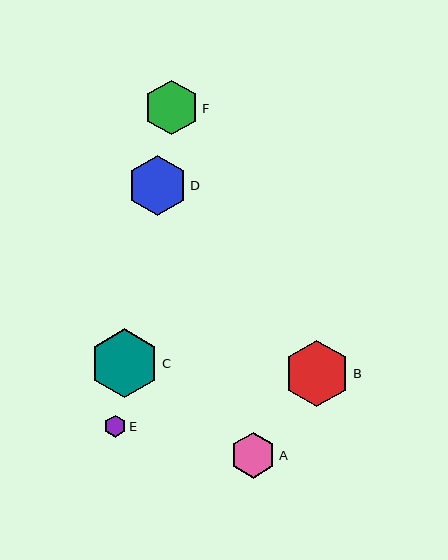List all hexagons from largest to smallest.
From largest to smallest: C, B, D, F, A, E.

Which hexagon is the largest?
Hexagon C is the largest with a size of approximately 69 pixels.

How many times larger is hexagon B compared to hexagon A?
Hexagon B is approximately 1.5 times the size of hexagon A.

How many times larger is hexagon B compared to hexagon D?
Hexagon B is approximately 1.1 times the size of hexagon D.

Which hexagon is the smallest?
Hexagon E is the smallest with a size of approximately 22 pixels.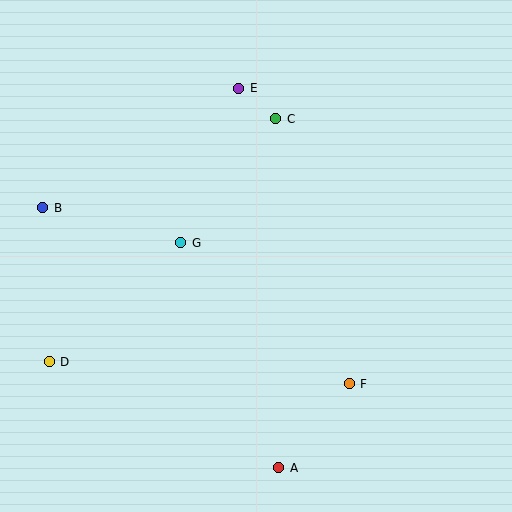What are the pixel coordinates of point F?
Point F is at (349, 384).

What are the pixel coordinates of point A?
Point A is at (279, 468).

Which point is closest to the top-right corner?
Point C is closest to the top-right corner.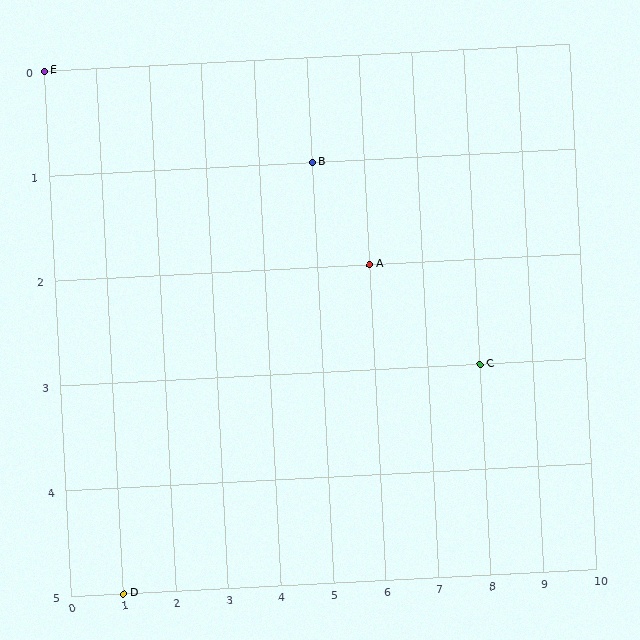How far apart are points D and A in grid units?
Points D and A are 5 columns and 3 rows apart (about 5.8 grid units diagonally).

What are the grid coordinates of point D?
Point D is at grid coordinates (1, 5).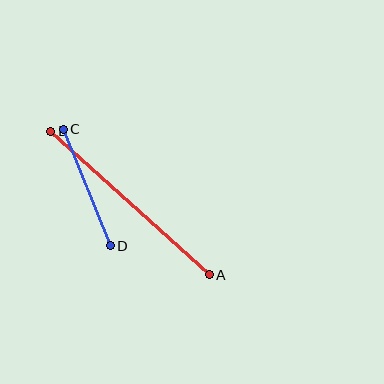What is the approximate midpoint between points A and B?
The midpoint is at approximately (130, 203) pixels.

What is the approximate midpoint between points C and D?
The midpoint is at approximately (87, 187) pixels.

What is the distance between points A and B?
The distance is approximately 214 pixels.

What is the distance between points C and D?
The distance is approximately 125 pixels.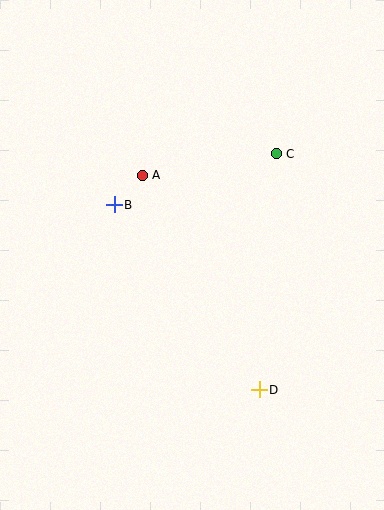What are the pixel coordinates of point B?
Point B is at (114, 205).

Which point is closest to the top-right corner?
Point C is closest to the top-right corner.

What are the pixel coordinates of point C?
Point C is at (276, 154).